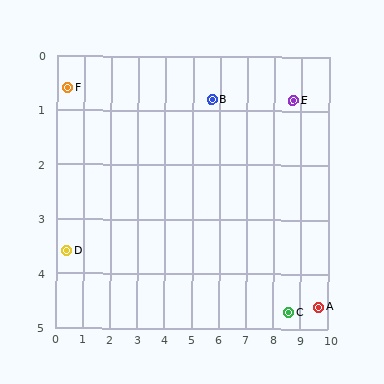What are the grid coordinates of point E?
Point E is at approximately (8.7, 0.8).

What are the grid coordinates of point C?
Point C is at approximately (8.6, 4.7).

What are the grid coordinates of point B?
Point B is at approximately (5.7, 0.8).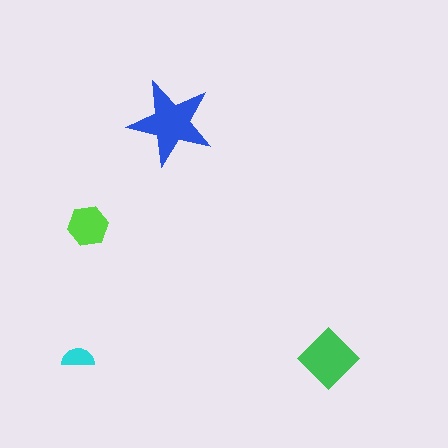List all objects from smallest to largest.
The cyan semicircle, the lime hexagon, the green diamond, the blue star.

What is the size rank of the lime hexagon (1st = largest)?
3rd.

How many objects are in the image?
There are 4 objects in the image.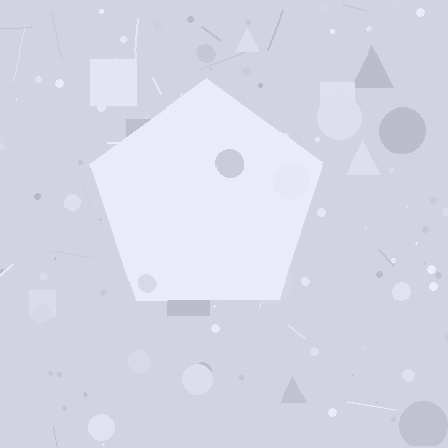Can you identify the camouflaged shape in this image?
The camouflaged shape is a pentagon.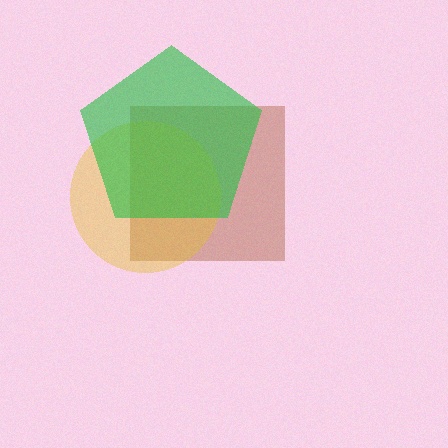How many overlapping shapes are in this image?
There are 3 overlapping shapes in the image.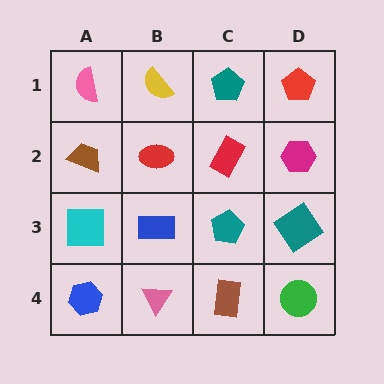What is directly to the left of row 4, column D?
A brown rectangle.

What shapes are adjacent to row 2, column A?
A pink semicircle (row 1, column A), a cyan square (row 3, column A), a red ellipse (row 2, column B).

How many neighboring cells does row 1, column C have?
3.